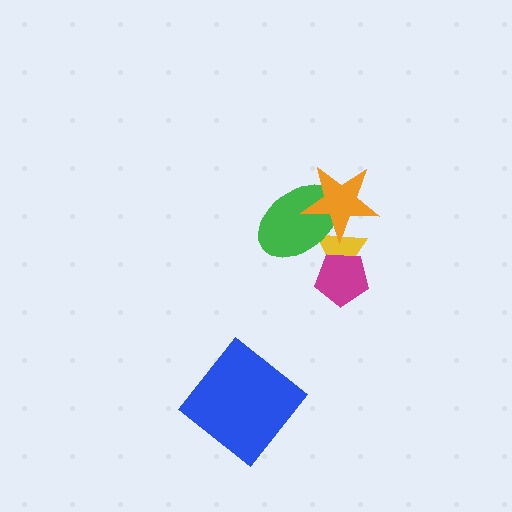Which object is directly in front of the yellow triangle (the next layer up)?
The green ellipse is directly in front of the yellow triangle.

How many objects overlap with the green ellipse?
2 objects overlap with the green ellipse.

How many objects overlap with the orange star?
2 objects overlap with the orange star.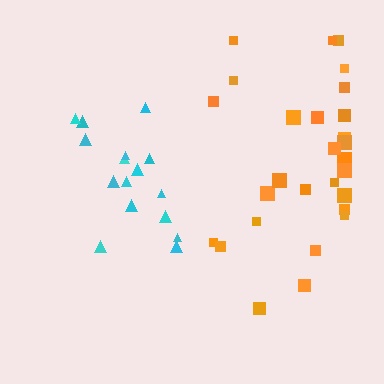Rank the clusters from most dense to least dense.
cyan, orange.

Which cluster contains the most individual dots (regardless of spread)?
Orange (29).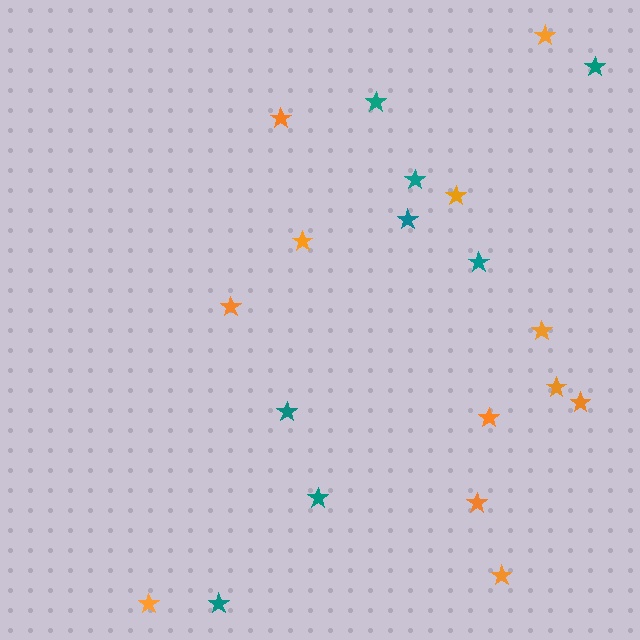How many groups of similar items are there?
There are 2 groups: one group of teal stars (8) and one group of orange stars (12).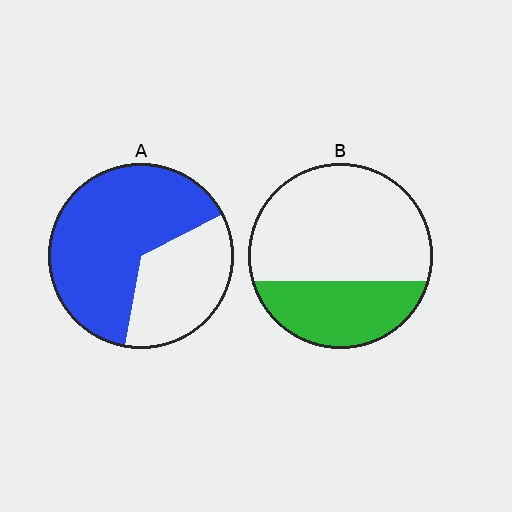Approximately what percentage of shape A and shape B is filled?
A is approximately 65% and B is approximately 35%.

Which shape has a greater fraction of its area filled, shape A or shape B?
Shape A.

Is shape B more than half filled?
No.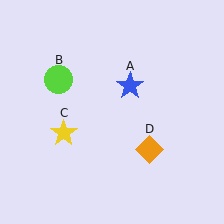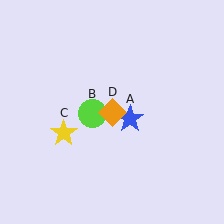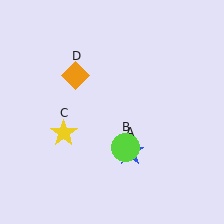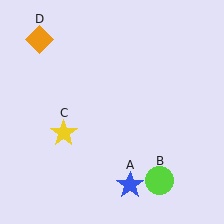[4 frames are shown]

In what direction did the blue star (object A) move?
The blue star (object A) moved down.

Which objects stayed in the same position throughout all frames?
Yellow star (object C) remained stationary.